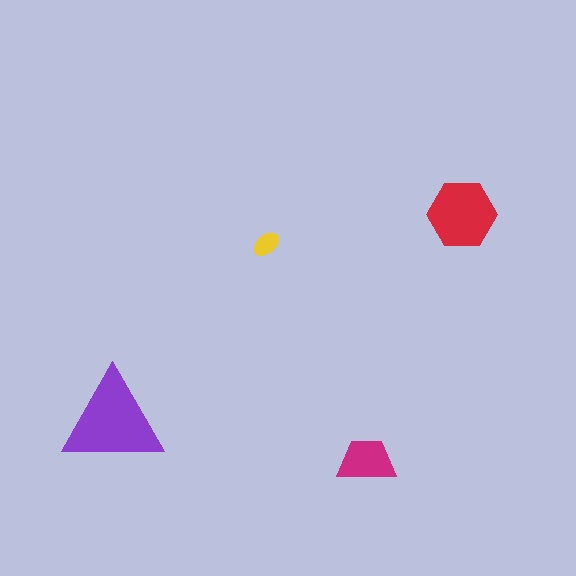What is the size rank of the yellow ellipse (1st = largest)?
4th.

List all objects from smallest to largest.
The yellow ellipse, the magenta trapezoid, the red hexagon, the purple triangle.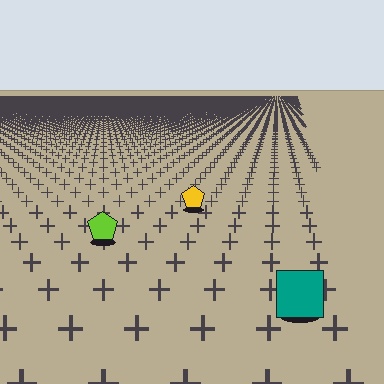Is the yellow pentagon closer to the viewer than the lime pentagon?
No. The lime pentagon is closer — you can tell from the texture gradient: the ground texture is coarser near it.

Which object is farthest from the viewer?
The yellow pentagon is farthest from the viewer. It appears smaller and the ground texture around it is denser.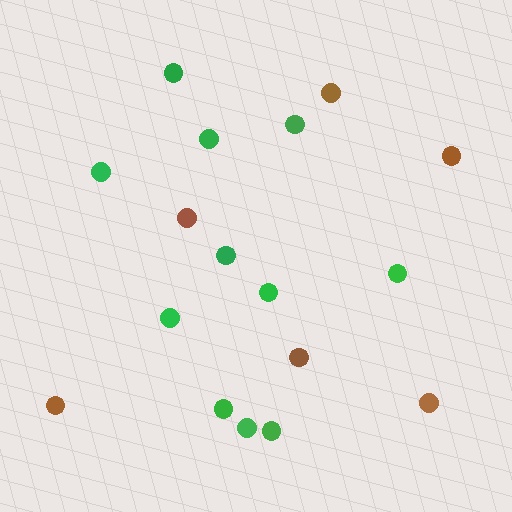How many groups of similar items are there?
There are 2 groups: one group of green circles (11) and one group of brown circles (6).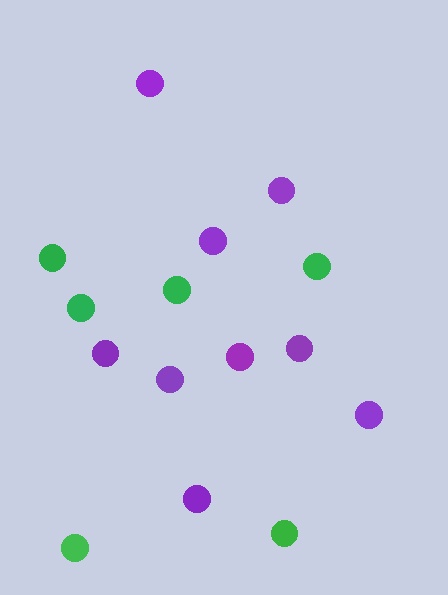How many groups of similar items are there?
There are 2 groups: one group of green circles (6) and one group of purple circles (9).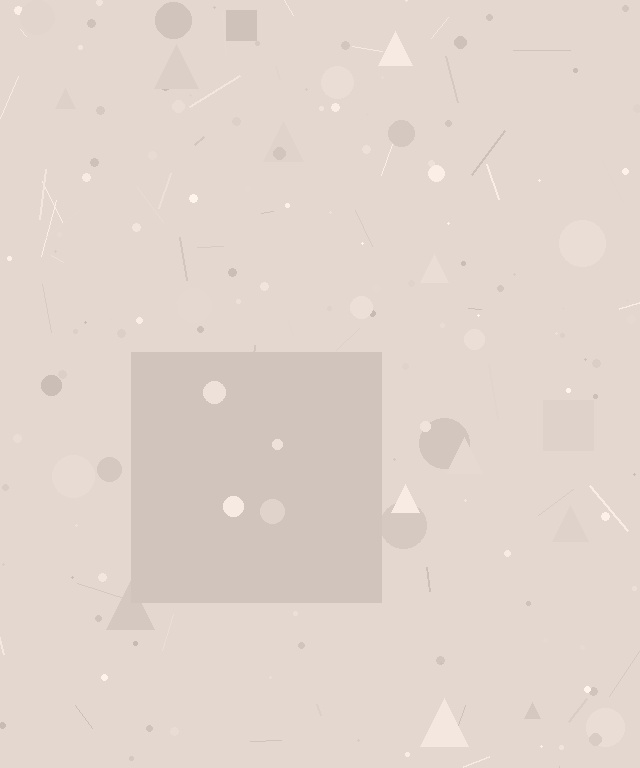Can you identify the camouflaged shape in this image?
The camouflaged shape is a square.